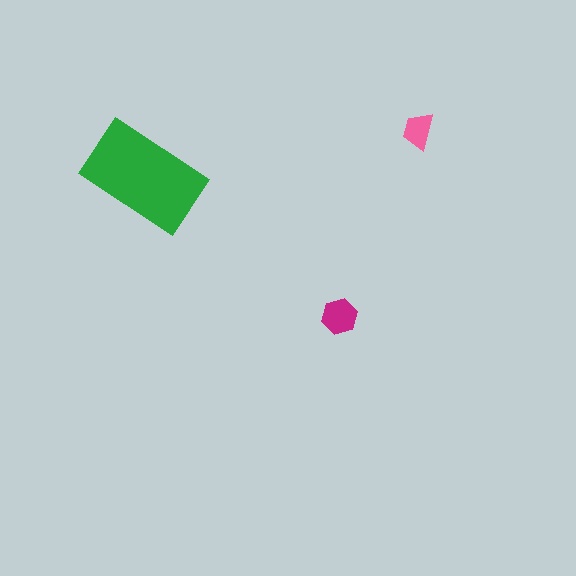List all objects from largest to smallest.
The green rectangle, the magenta hexagon, the pink trapezoid.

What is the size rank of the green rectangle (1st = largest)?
1st.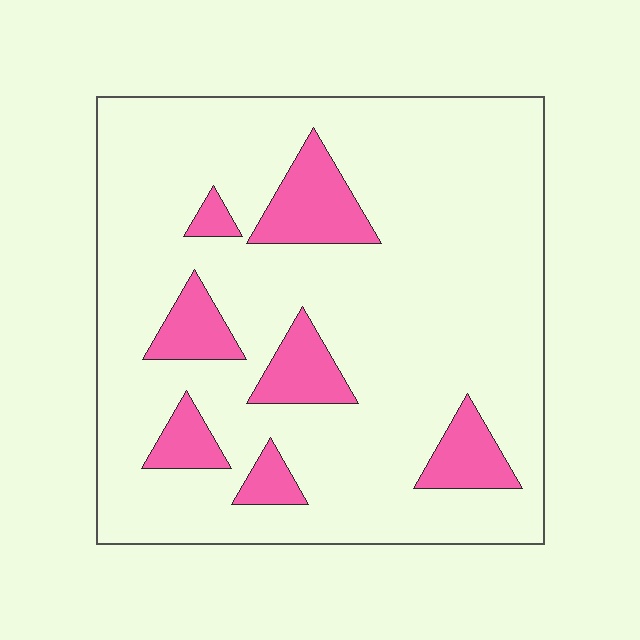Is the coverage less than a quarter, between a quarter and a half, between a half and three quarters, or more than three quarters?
Less than a quarter.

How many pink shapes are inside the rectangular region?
7.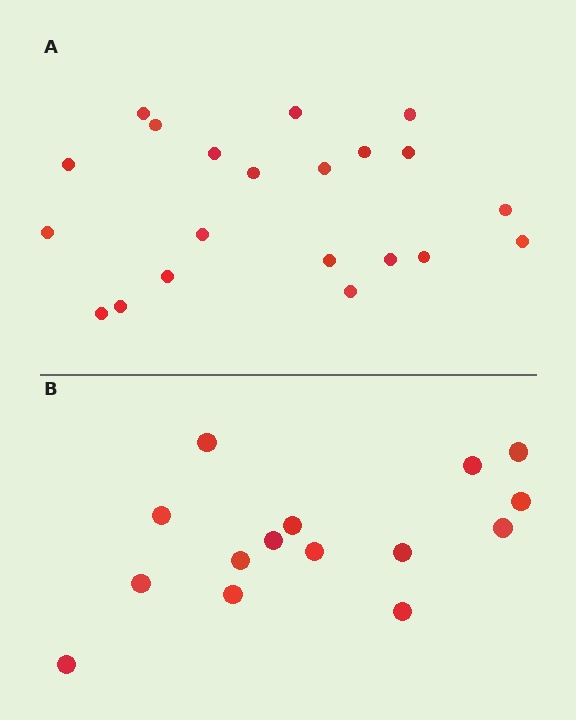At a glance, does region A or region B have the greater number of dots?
Region A (the top region) has more dots.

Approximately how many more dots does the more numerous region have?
Region A has about 6 more dots than region B.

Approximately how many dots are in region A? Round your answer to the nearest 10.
About 20 dots. (The exact count is 21, which rounds to 20.)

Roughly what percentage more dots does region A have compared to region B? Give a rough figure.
About 40% more.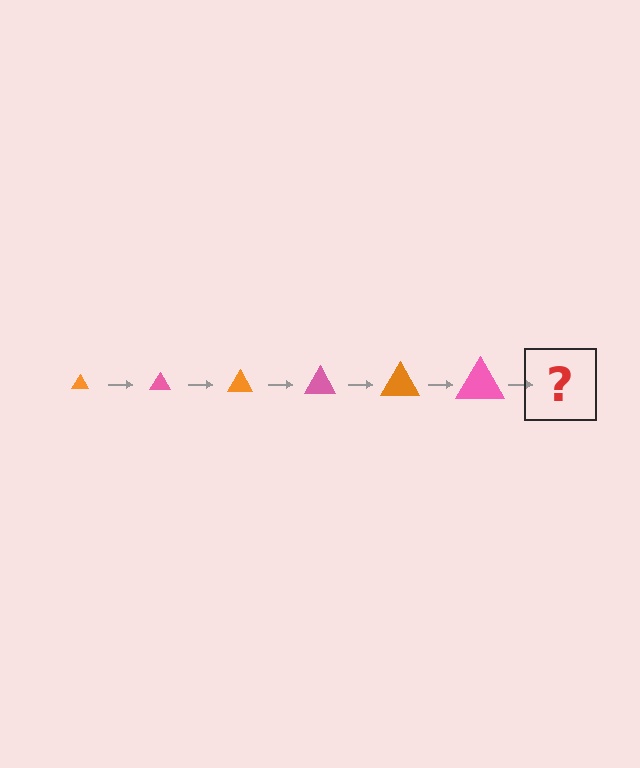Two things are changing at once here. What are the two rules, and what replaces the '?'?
The two rules are that the triangle grows larger each step and the color cycles through orange and pink. The '?' should be an orange triangle, larger than the previous one.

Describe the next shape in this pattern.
It should be an orange triangle, larger than the previous one.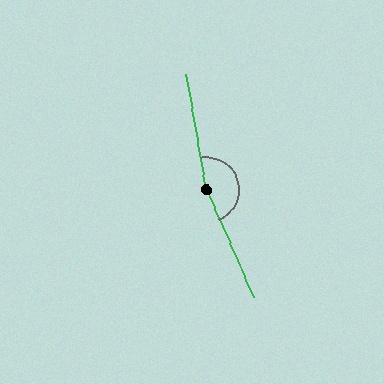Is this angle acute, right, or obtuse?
It is obtuse.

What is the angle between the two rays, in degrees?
Approximately 166 degrees.